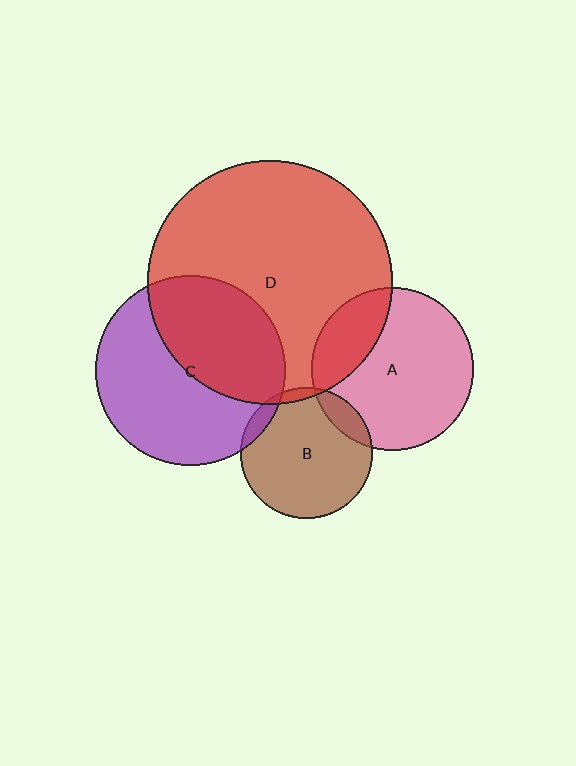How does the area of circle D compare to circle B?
Approximately 3.5 times.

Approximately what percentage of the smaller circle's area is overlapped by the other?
Approximately 5%.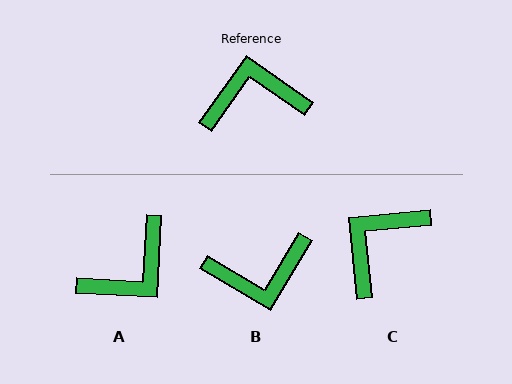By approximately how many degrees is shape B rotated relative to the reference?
Approximately 176 degrees clockwise.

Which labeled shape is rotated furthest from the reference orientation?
B, about 176 degrees away.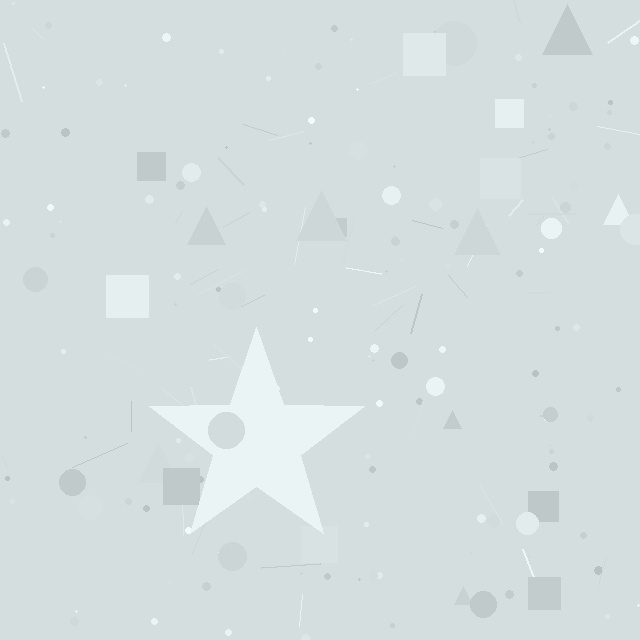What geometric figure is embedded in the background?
A star is embedded in the background.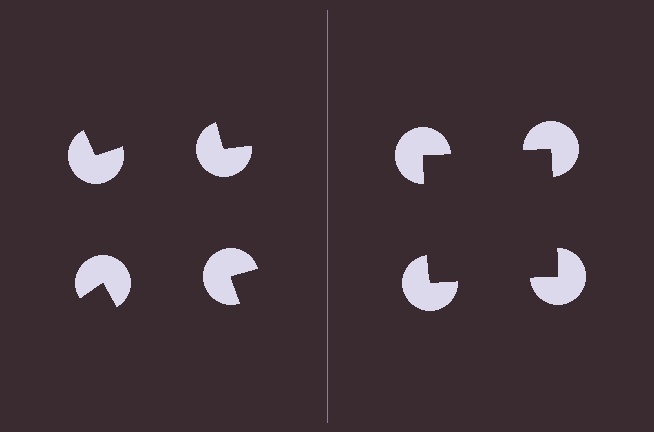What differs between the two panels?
The pac-man discs are positioned identically on both sides; only the wedge orientations differ. On the right they align to a square; on the left they are misaligned.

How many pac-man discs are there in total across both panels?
8 — 4 on each side.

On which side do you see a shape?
An illusory square appears on the right side. On the left side the wedge cuts are rotated, so no coherent shape forms.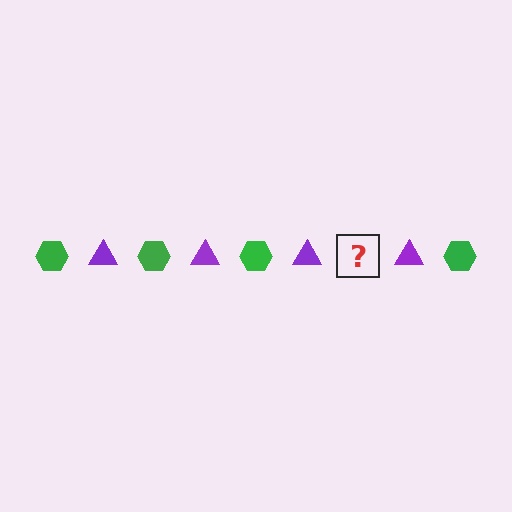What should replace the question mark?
The question mark should be replaced with a green hexagon.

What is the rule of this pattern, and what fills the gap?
The rule is that the pattern alternates between green hexagon and purple triangle. The gap should be filled with a green hexagon.